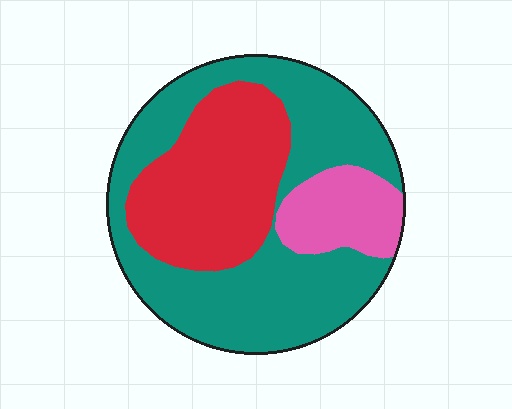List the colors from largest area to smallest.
From largest to smallest: teal, red, pink.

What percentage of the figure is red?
Red takes up about one third (1/3) of the figure.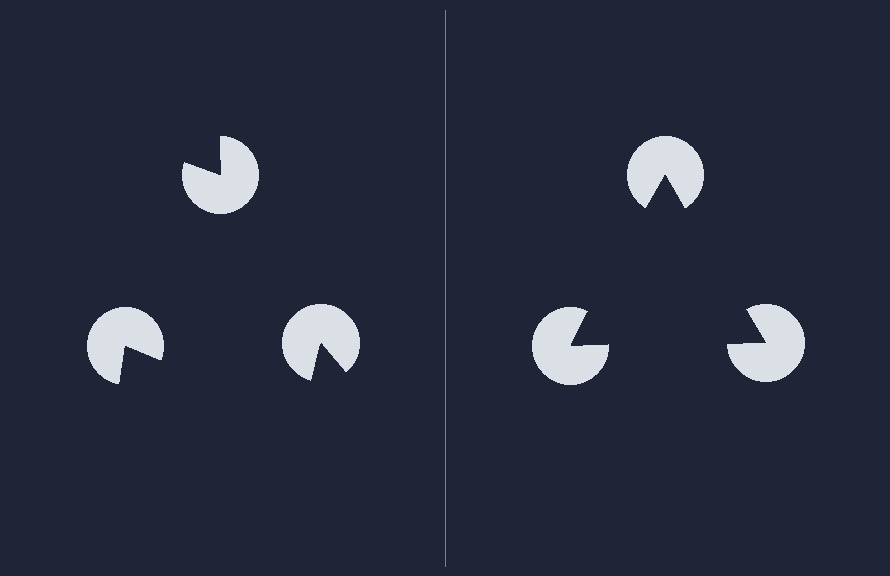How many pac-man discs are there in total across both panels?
6 — 3 on each side.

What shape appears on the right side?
An illusory triangle.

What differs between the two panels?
The pac-man discs are positioned identically on both sides; only the wedge orientations differ. On the right they align to a triangle; on the left they are misaligned.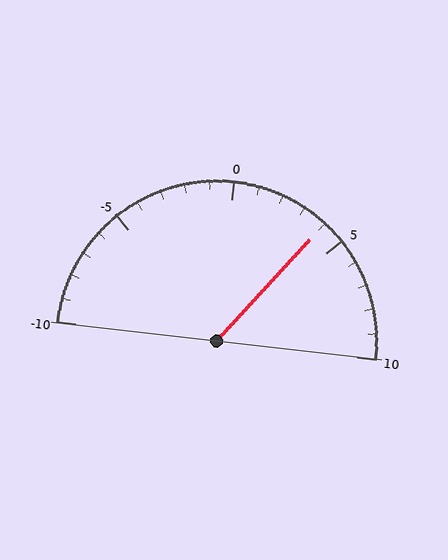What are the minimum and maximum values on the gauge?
The gauge ranges from -10 to 10.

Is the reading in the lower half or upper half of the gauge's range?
The reading is in the upper half of the range (-10 to 10).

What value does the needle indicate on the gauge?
The needle indicates approximately 4.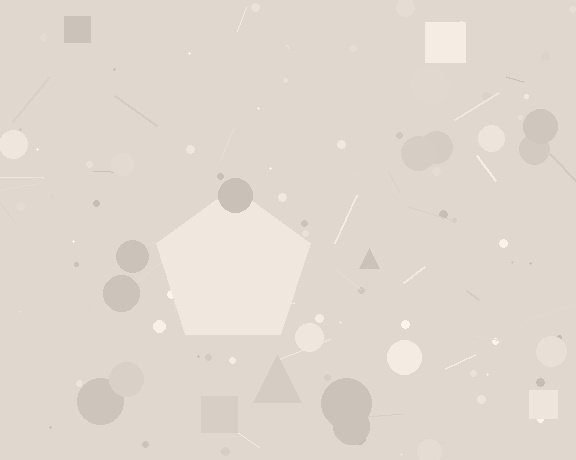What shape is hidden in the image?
A pentagon is hidden in the image.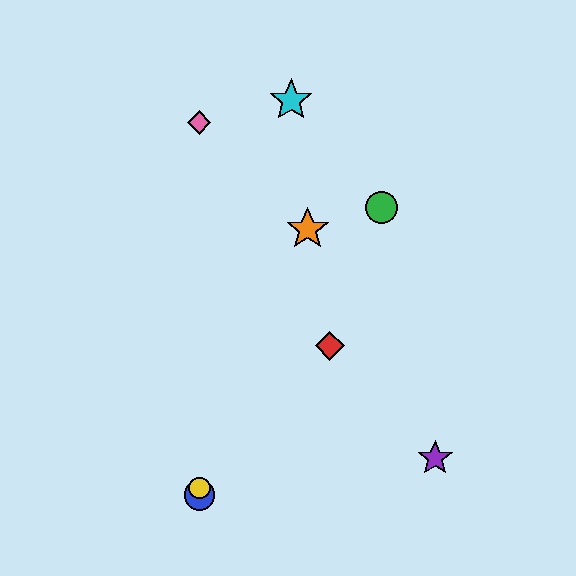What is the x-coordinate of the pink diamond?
The pink diamond is at x≈199.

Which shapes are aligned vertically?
The blue circle, the yellow circle, the pink diamond are aligned vertically.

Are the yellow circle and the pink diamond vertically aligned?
Yes, both are at x≈199.